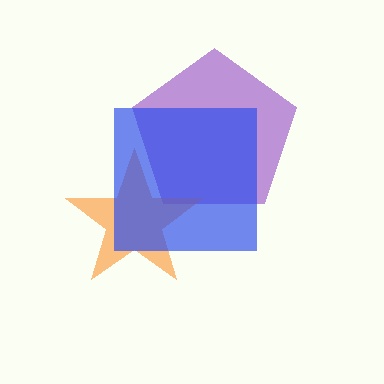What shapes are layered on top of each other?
The layered shapes are: a purple pentagon, an orange star, a blue square.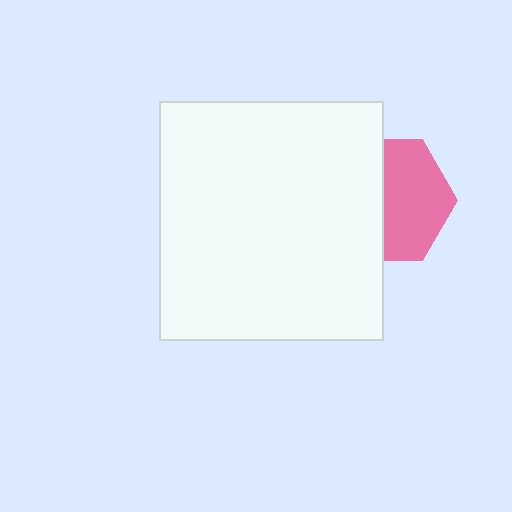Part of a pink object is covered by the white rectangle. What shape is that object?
It is a hexagon.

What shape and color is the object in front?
The object in front is a white rectangle.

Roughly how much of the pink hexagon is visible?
About half of it is visible (roughly 54%).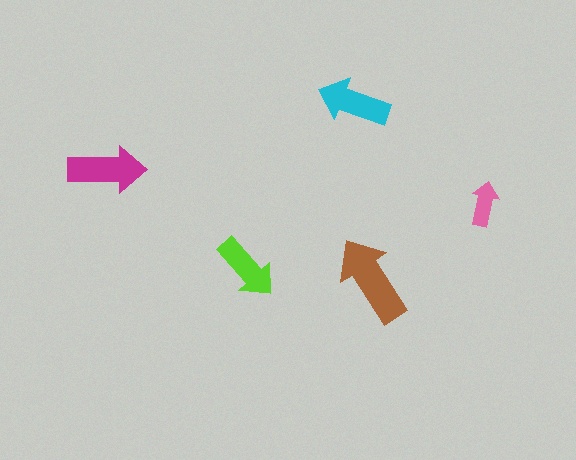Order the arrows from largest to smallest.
the brown one, the magenta one, the cyan one, the lime one, the pink one.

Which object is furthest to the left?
The magenta arrow is leftmost.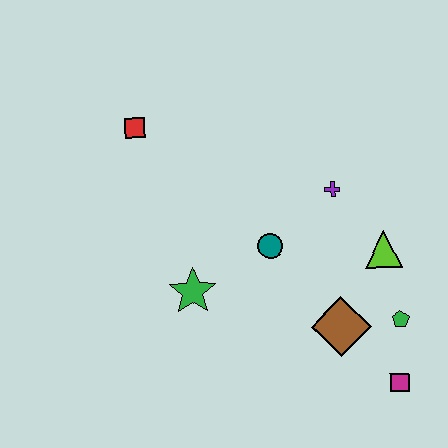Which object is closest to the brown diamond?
The green pentagon is closest to the brown diamond.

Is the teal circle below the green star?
No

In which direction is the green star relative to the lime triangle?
The green star is to the left of the lime triangle.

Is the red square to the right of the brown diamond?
No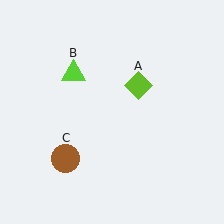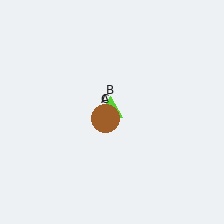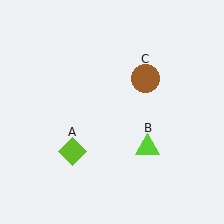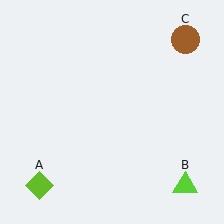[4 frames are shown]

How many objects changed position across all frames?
3 objects changed position: lime diamond (object A), lime triangle (object B), brown circle (object C).